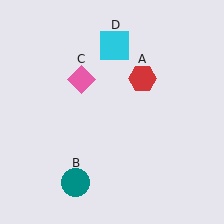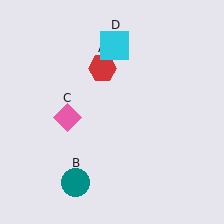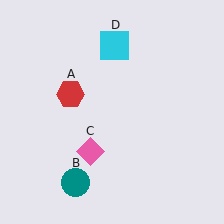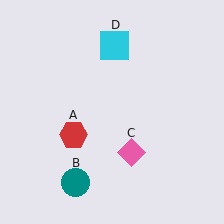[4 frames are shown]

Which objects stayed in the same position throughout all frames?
Teal circle (object B) and cyan square (object D) remained stationary.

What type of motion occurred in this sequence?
The red hexagon (object A), pink diamond (object C) rotated counterclockwise around the center of the scene.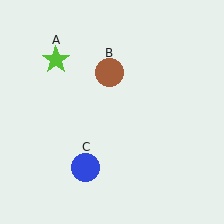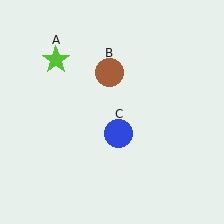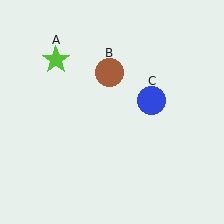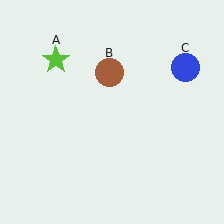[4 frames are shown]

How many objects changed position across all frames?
1 object changed position: blue circle (object C).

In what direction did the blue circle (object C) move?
The blue circle (object C) moved up and to the right.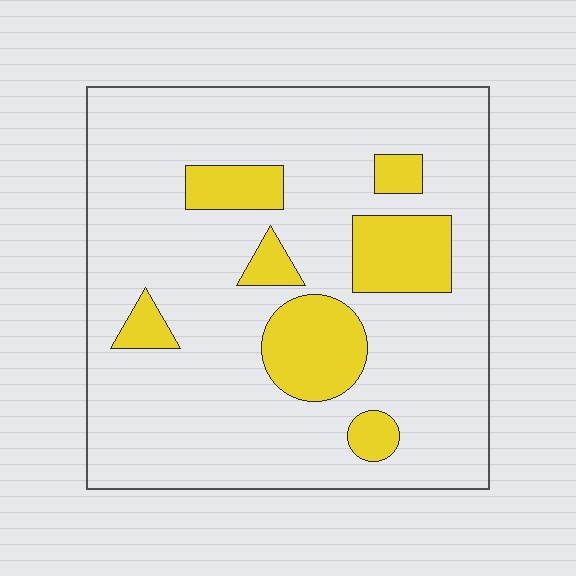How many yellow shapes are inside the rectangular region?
7.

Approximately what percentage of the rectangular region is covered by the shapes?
Approximately 20%.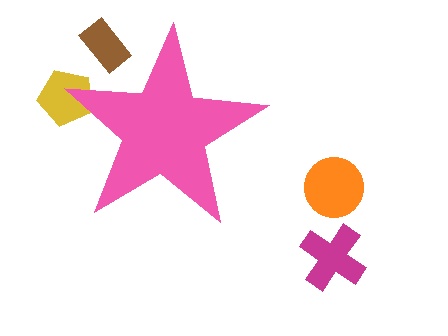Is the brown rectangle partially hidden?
Yes, the brown rectangle is partially hidden behind the pink star.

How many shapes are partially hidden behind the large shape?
2 shapes are partially hidden.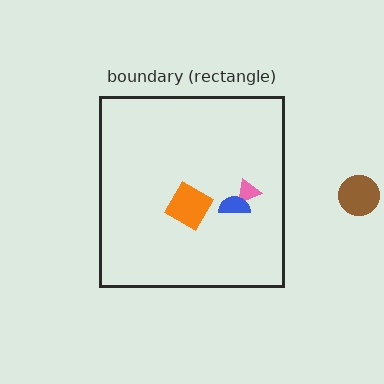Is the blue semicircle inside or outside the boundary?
Inside.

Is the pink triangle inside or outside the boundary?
Inside.